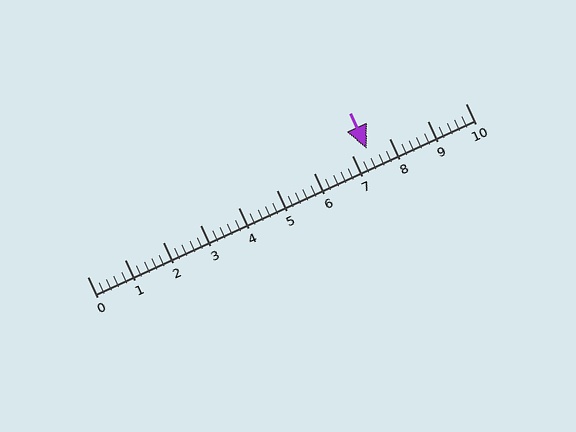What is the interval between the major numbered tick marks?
The major tick marks are spaced 1 units apart.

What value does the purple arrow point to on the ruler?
The purple arrow points to approximately 7.4.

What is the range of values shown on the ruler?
The ruler shows values from 0 to 10.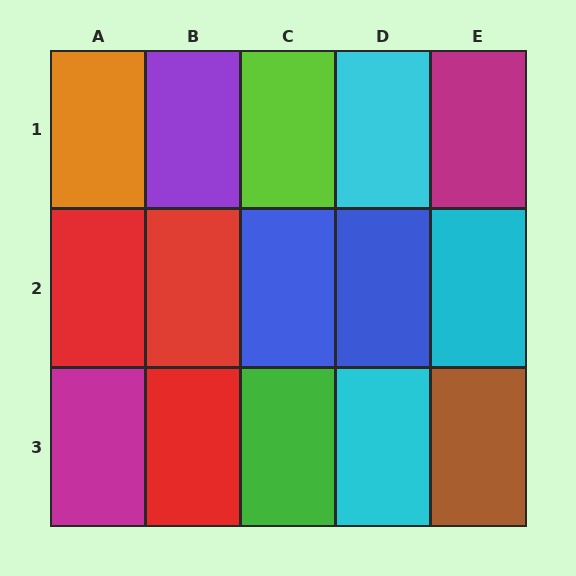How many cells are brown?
1 cell is brown.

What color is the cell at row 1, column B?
Purple.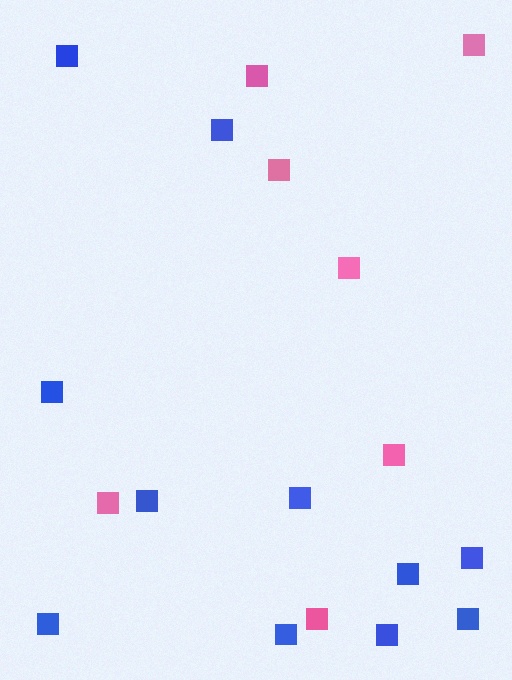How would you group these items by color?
There are 2 groups: one group of blue squares (11) and one group of pink squares (7).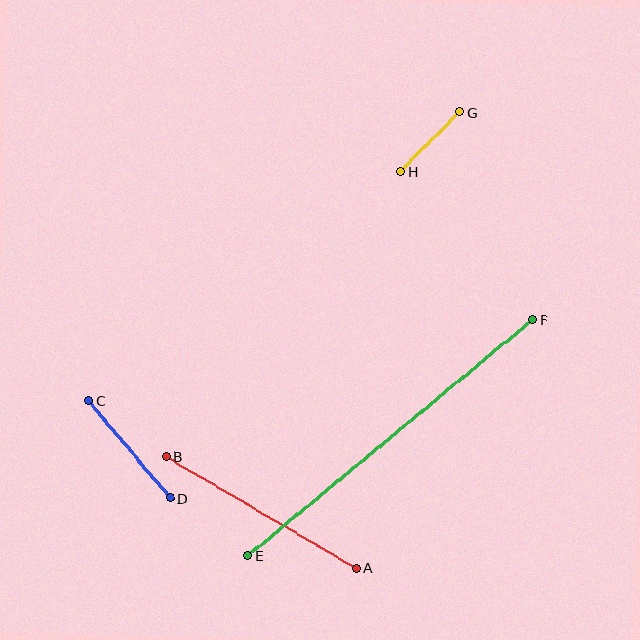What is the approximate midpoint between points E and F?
The midpoint is at approximately (390, 438) pixels.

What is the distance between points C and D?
The distance is approximately 127 pixels.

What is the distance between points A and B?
The distance is approximately 220 pixels.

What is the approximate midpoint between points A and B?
The midpoint is at approximately (261, 512) pixels.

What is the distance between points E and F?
The distance is approximately 370 pixels.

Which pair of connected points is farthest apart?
Points E and F are farthest apart.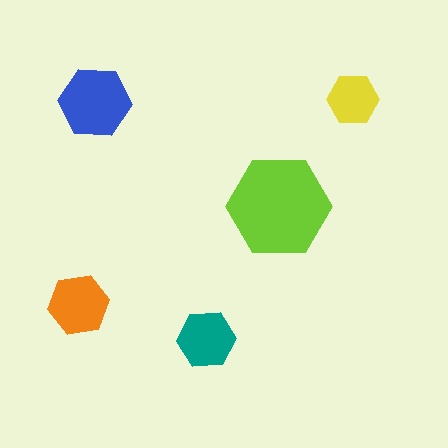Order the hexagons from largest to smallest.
the lime one, the blue one, the orange one, the teal one, the yellow one.